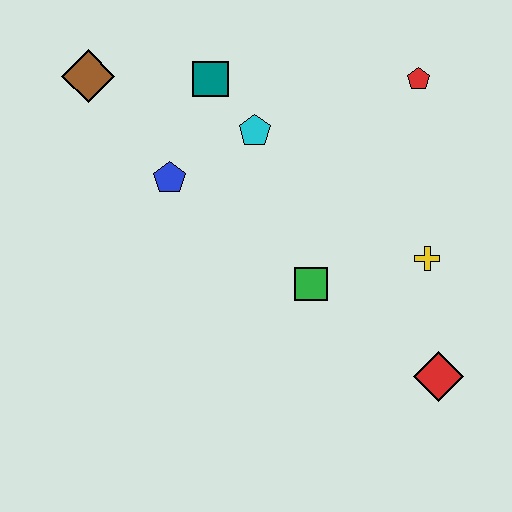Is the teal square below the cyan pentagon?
No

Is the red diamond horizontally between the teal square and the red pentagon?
No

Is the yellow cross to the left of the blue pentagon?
No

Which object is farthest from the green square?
The brown diamond is farthest from the green square.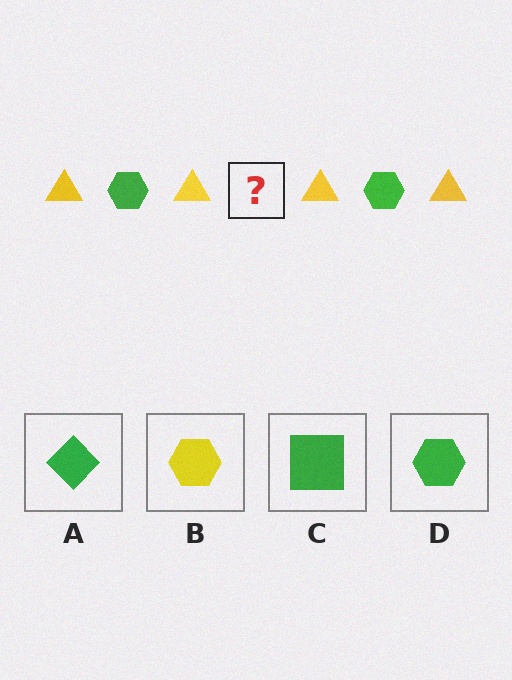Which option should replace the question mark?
Option D.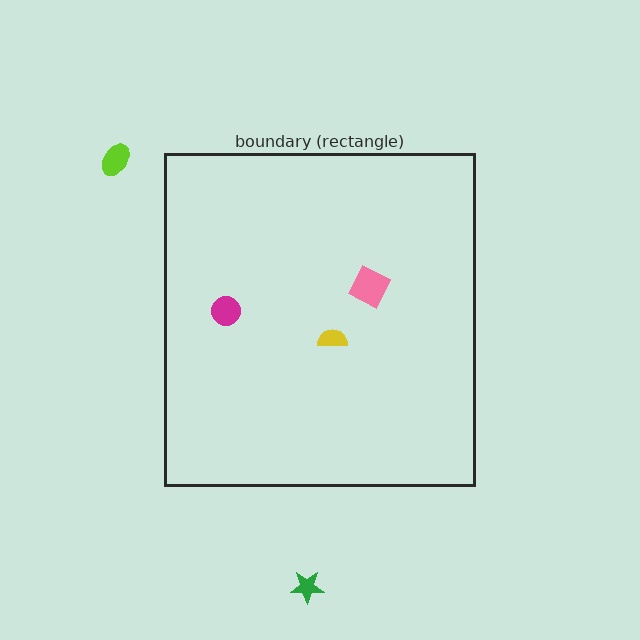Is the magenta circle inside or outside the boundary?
Inside.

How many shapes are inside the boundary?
3 inside, 2 outside.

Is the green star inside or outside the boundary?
Outside.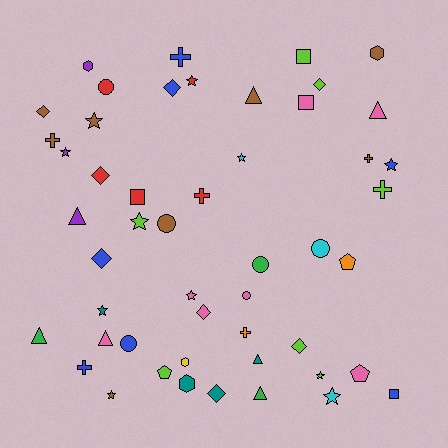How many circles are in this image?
There are 6 circles.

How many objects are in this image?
There are 50 objects.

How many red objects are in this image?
There are 5 red objects.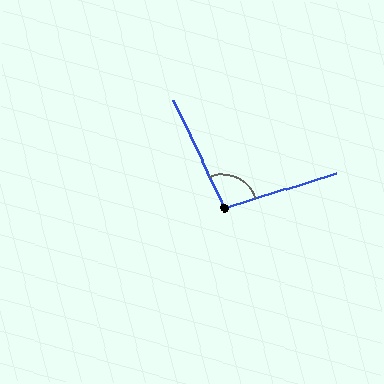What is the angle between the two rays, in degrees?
Approximately 98 degrees.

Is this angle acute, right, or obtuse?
It is obtuse.